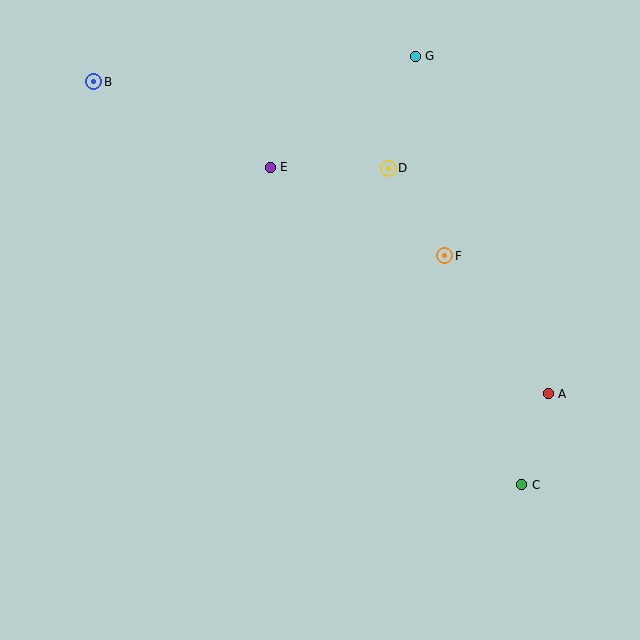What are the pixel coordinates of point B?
Point B is at (94, 82).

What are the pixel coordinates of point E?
Point E is at (270, 167).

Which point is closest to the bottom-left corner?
Point C is closest to the bottom-left corner.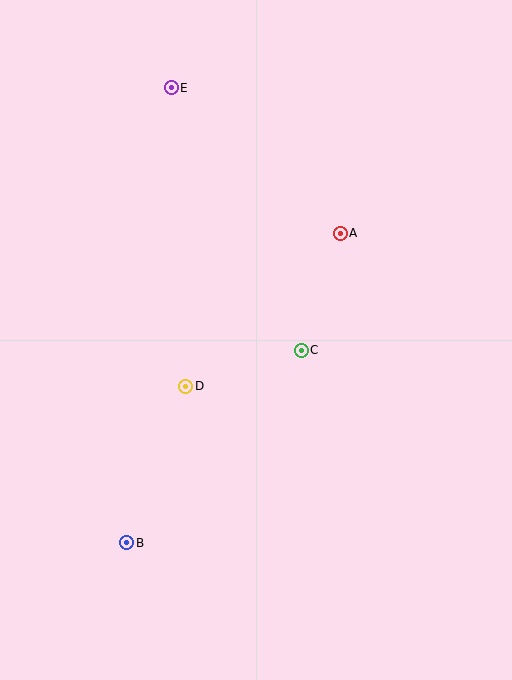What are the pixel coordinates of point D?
Point D is at (186, 386).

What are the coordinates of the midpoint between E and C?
The midpoint between E and C is at (236, 219).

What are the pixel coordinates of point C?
Point C is at (301, 350).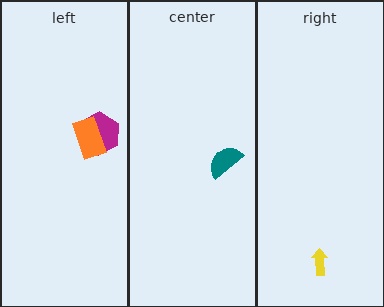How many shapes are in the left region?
2.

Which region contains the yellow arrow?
The right region.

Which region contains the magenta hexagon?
The left region.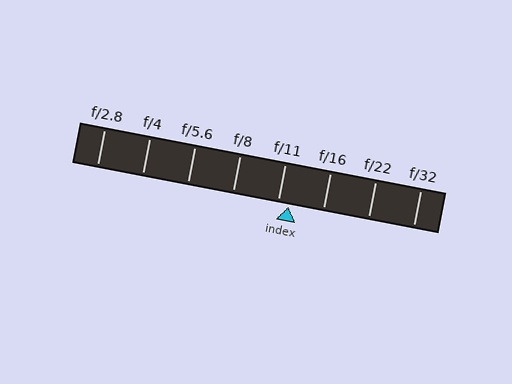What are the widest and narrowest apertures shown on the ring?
The widest aperture shown is f/2.8 and the narrowest is f/32.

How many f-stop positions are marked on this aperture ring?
There are 8 f-stop positions marked.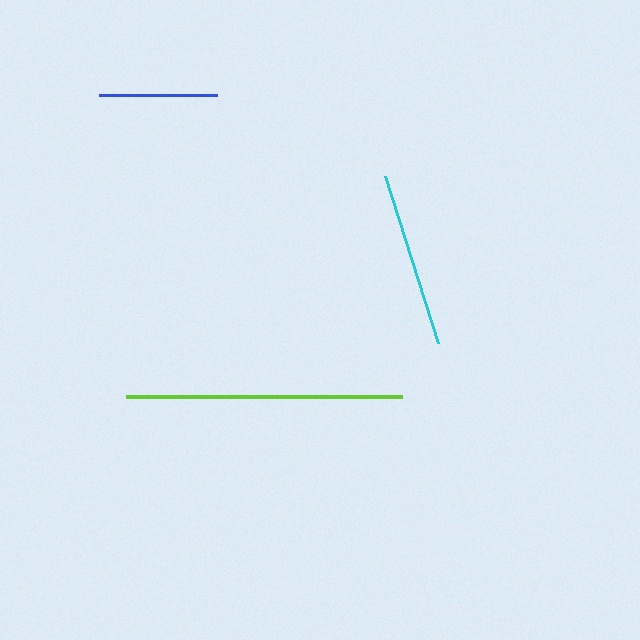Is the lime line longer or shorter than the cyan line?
The lime line is longer than the cyan line.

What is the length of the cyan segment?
The cyan segment is approximately 176 pixels long.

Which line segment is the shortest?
The blue line is the shortest at approximately 118 pixels.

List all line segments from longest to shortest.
From longest to shortest: lime, cyan, blue.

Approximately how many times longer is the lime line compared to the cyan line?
The lime line is approximately 1.6 times the length of the cyan line.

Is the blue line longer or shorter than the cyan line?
The cyan line is longer than the blue line.